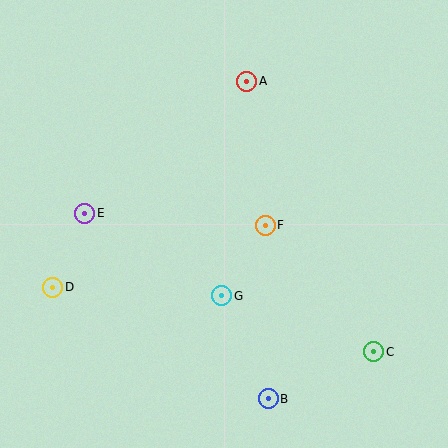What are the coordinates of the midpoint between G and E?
The midpoint between G and E is at (153, 254).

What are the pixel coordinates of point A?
Point A is at (247, 81).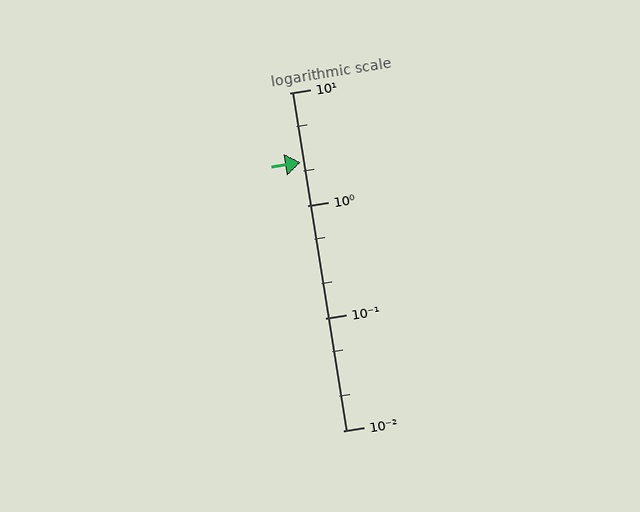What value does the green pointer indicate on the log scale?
The pointer indicates approximately 2.4.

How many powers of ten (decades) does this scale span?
The scale spans 3 decades, from 0.01 to 10.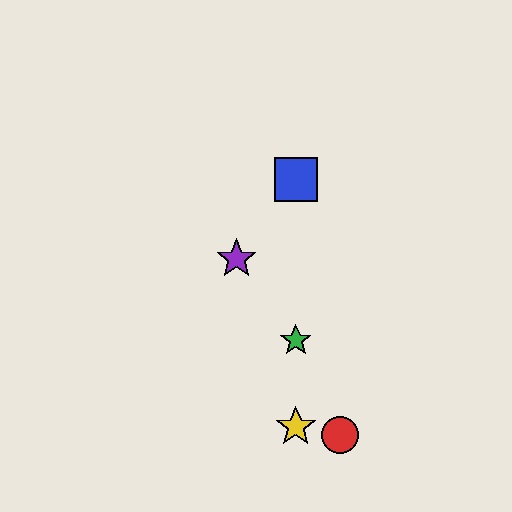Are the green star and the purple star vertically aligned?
No, the green star is at x≈296 and the purple star is at x≈236.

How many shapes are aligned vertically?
3 shapes (the blue square, the green star, the yellow star) are aligned vertically.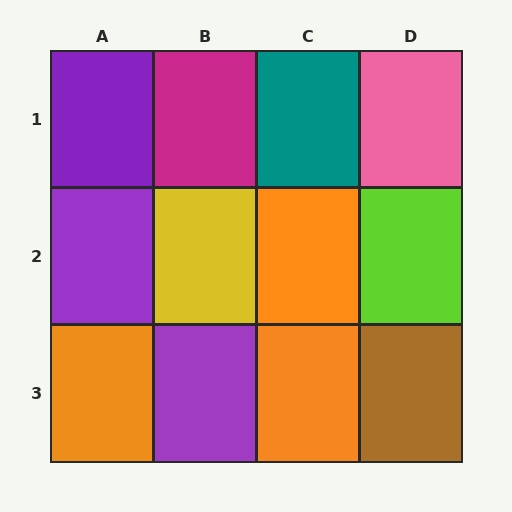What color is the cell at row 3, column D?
Brown.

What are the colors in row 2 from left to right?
Purple, yellow, orange, lime.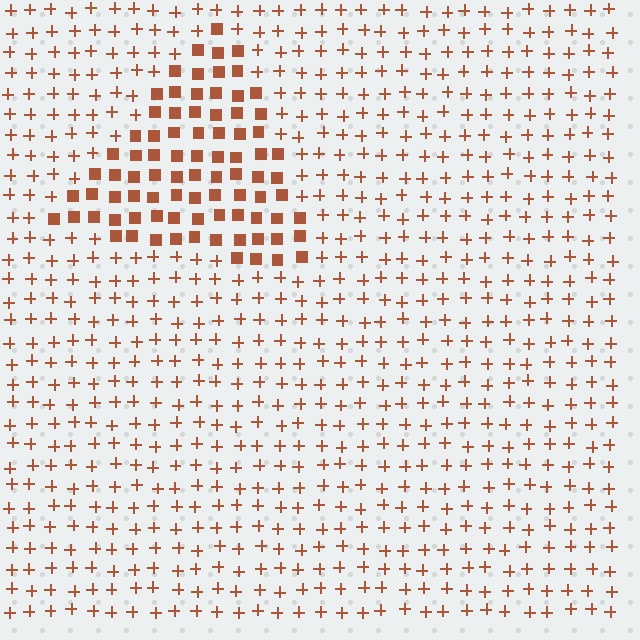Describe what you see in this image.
The image is filled with small brown elements arranged in a uniform grid. A triangle-shaped region contains squares, while the surrounding area contains plus signs. The boundary is defined purely by the change in element shape.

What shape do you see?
I see a triangle.